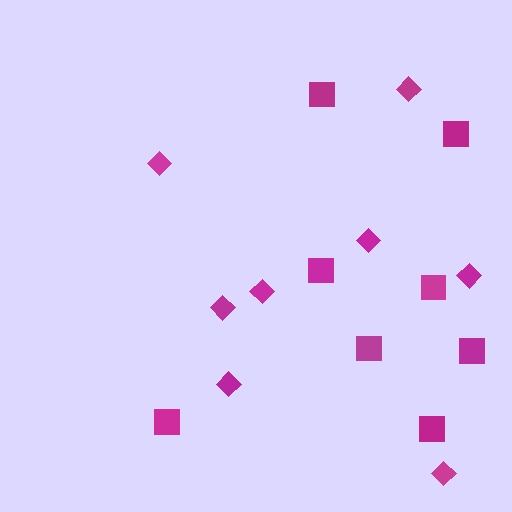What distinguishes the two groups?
There are 2 groups: one group of diamonds (8) and one group of squares (8).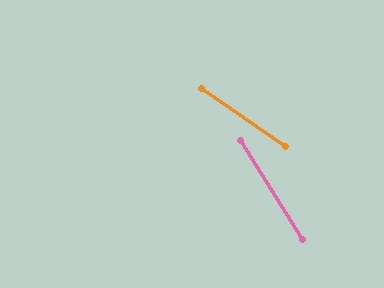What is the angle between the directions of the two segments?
Approximately 23 degrees.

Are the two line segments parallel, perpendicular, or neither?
Neither parallel nor perpendicular — they differ by about 23°.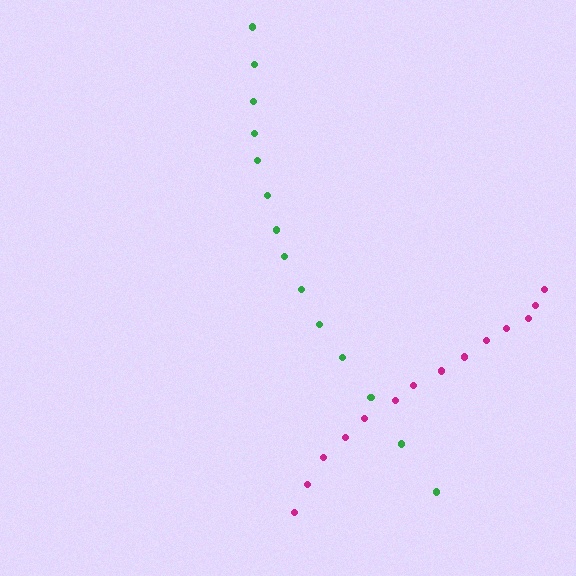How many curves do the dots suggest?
There are 2 distinct paths.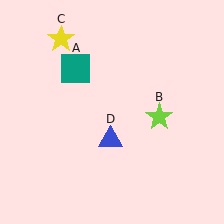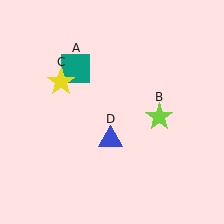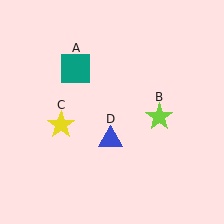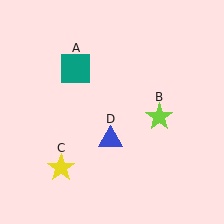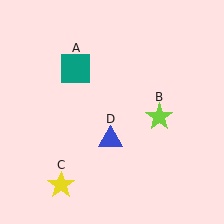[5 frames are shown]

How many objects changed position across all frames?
1 object changed position: yellow star (object C).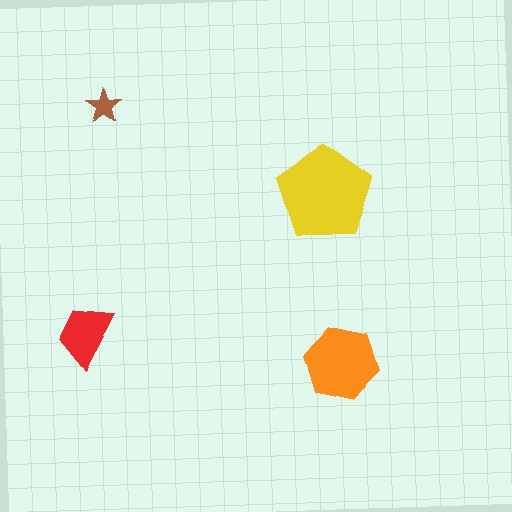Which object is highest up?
The brown star is topmost.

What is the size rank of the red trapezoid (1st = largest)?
3rd.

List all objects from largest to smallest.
The yellow pentagon, the orange hexagon, the red trapezoid, the brown star.